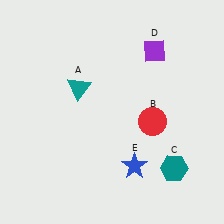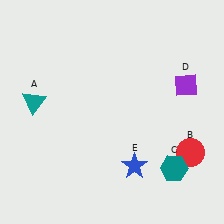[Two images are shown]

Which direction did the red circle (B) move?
The red circle (B) moved right.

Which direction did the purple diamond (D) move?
The purple diamond (D) moved down.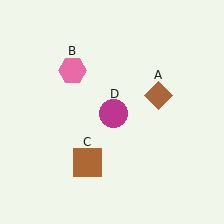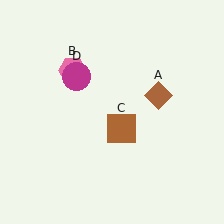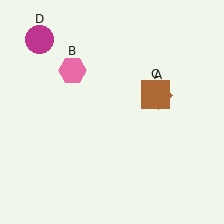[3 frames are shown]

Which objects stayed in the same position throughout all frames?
Brown diamond (object A) and pink hexagon (object B) remained stationary.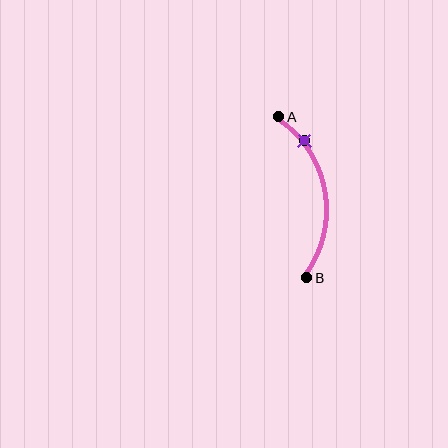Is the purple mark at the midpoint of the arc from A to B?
No. The purple mark lies on the arc but is closer to endpoint A. The arc midpoint would be at the point on the curve equidistant along the arc from both A and B.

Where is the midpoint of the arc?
The arc midpoint is the point on the curve farthest from the straight line joining A and B. It sits to the right of that line.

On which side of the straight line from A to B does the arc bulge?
The arc bulges to the right of the straight line connecting A and B.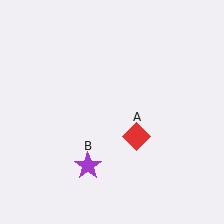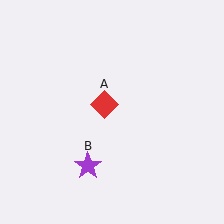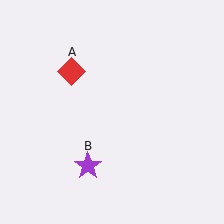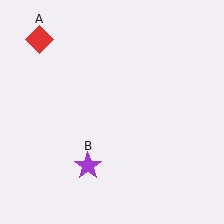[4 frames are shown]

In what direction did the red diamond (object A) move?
The red diamond (object A) moved up and to the left.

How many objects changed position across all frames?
1 object changed position: red diamond (object A).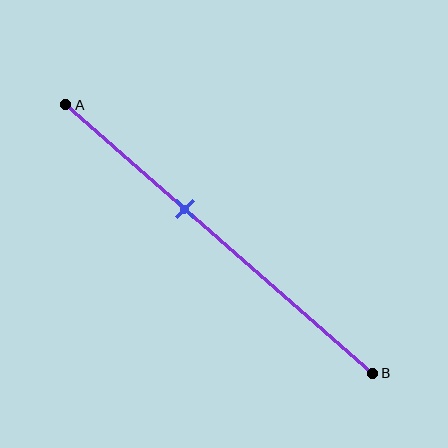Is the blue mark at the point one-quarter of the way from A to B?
No, the mark is at about 40% from A, not at the 25% one-quarter point.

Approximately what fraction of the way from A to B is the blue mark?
The blue mark is approximately 40% of the way from A to B.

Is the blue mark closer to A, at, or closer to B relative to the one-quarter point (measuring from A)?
The blue mark is closer to point B than the one-quarter point of segment AB.